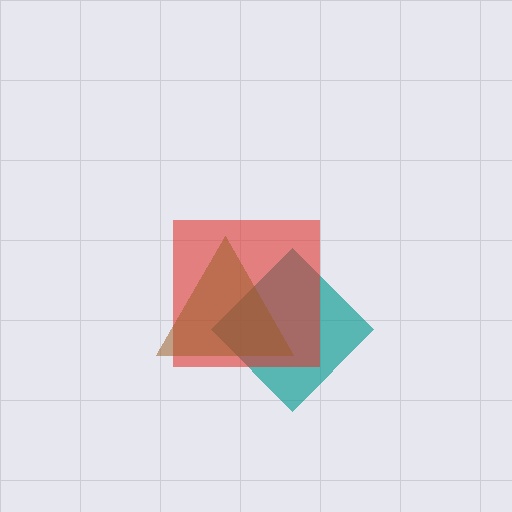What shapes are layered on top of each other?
The layered shapes are: a teal diamond, a red square, a brown triangle.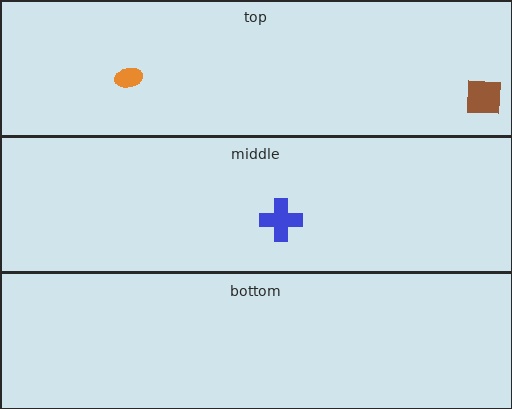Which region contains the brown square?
The top region.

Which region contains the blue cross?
The middle region.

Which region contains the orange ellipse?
The top region.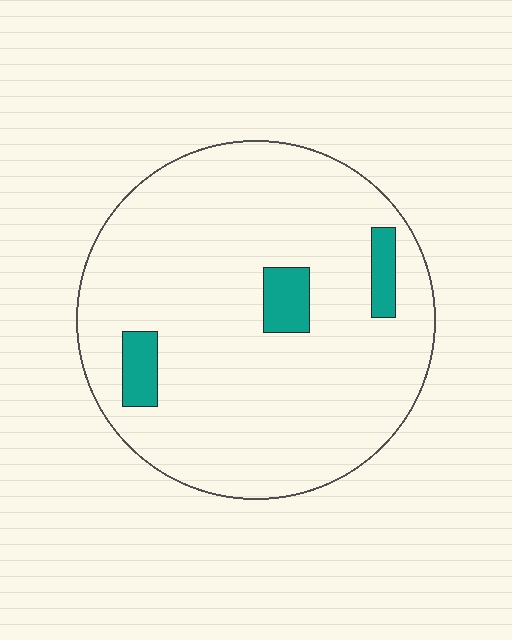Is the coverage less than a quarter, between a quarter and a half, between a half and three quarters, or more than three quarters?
Less than a quarter.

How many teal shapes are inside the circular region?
3.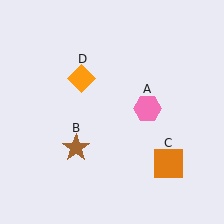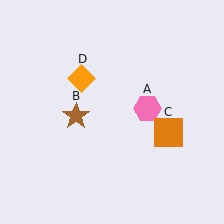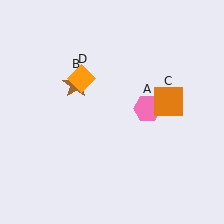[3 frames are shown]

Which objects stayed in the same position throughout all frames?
Pink hexagon (object A) and orange diamond (object D) remained stationary.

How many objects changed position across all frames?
2 objects changed position: brown star (object B), orange square (object C).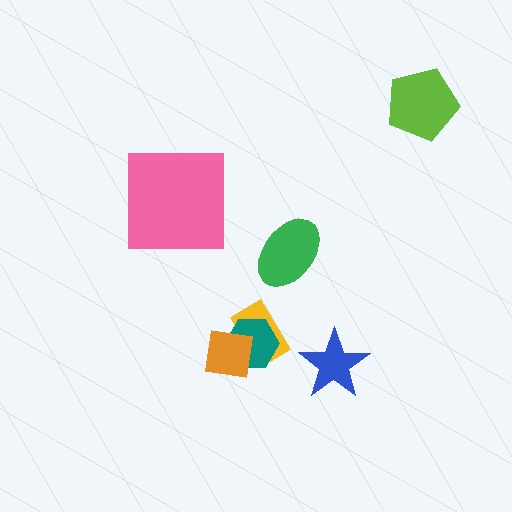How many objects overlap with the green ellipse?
0 objects overlap with the green ellipse.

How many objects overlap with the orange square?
2 objects overlap with the orange square.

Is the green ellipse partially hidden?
No, no other shape covers it.